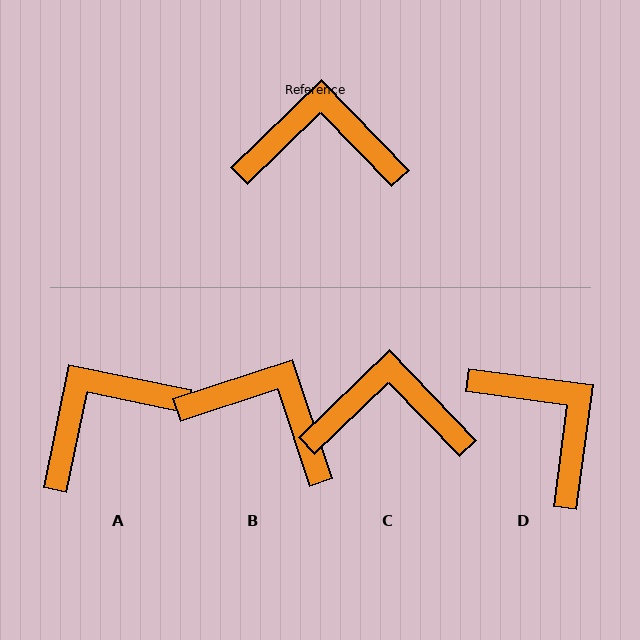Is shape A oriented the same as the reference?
No, it is off by about 34 degrees.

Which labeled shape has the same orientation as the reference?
C.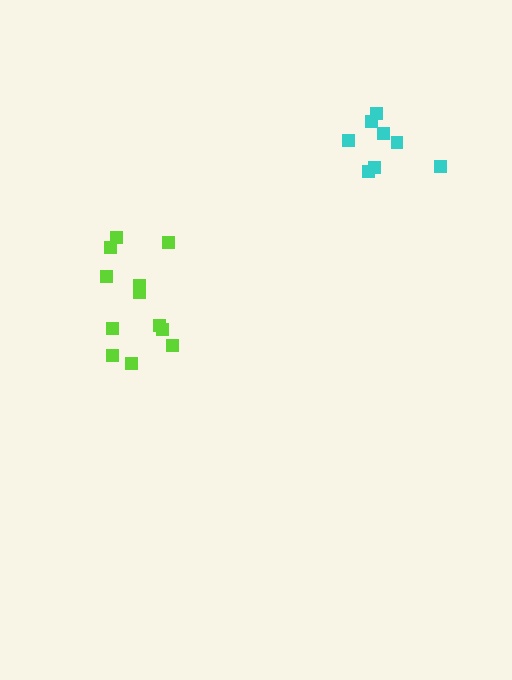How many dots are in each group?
Group 1: 12 dots, Group 2: 8 dots (20 total).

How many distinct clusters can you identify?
There are 2 distinct clusters.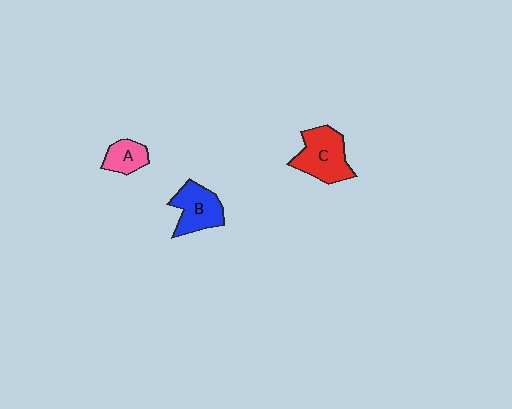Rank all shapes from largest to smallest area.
From largest to smallest: C (red), B (blue), A (pink).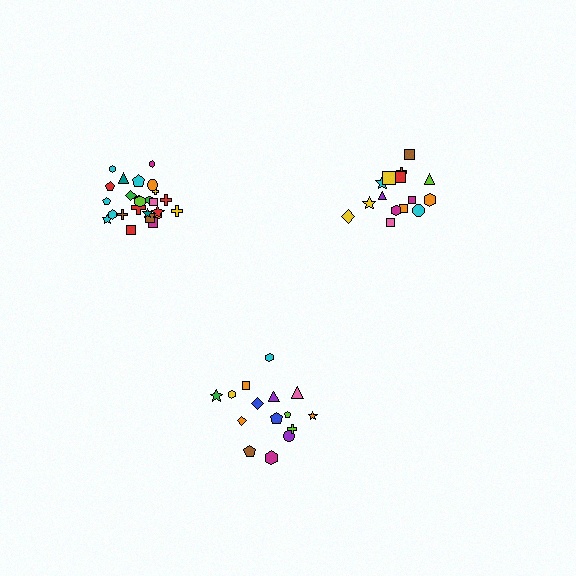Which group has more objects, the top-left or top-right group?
The top-left group.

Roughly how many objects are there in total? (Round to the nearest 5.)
Roughly 55 objects in total.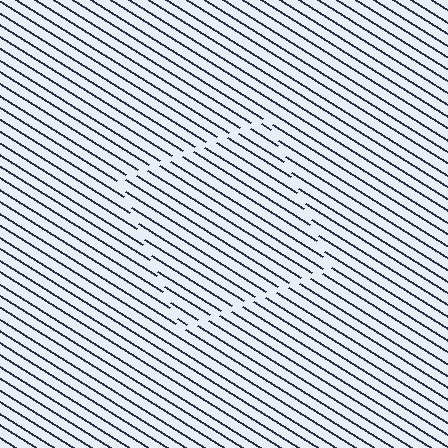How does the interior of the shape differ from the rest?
The interior of the shape contains the same grating, shifted by half a period — the contour is defined by the phase discontinuity where line-ends from the inner and outer gratings abut.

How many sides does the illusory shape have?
4 sides — the line-ends trace a square.